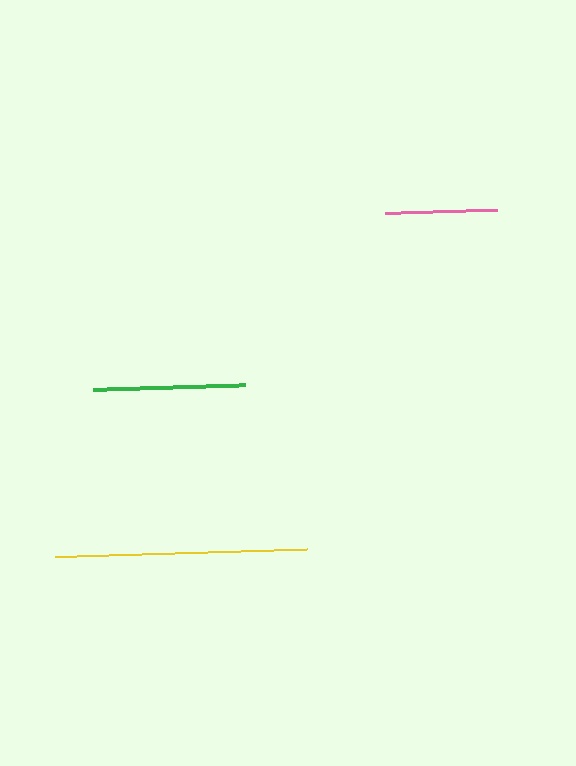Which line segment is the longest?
The yellow line is the longest at approximately 252 pixels.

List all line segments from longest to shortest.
From longest to shortest: yellow, green, pink.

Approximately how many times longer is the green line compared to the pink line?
The green line is approximately 1.4 times the length of the pink line.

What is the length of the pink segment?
The pink segment is approximately 112 pixels long.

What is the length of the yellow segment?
The yellow segment is approximately 252 pixels long.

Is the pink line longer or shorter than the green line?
The green line is longer than the pink line.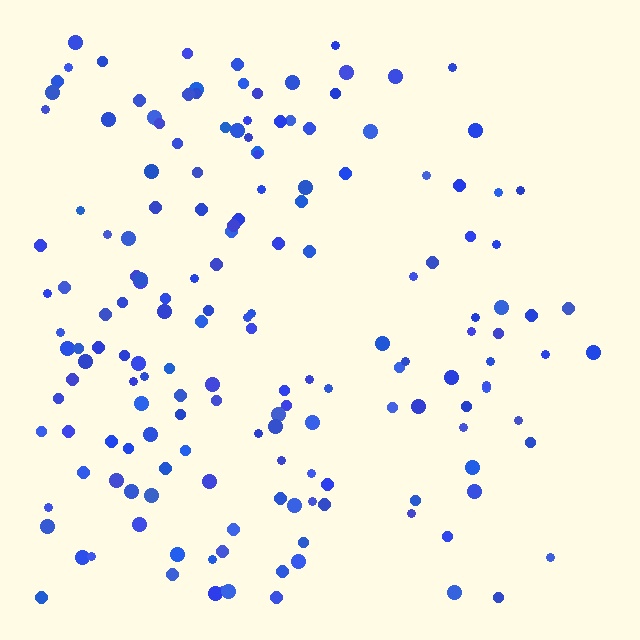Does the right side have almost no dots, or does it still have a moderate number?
Still a moderate number, just noticeably fewer than the left.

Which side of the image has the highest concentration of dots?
The left.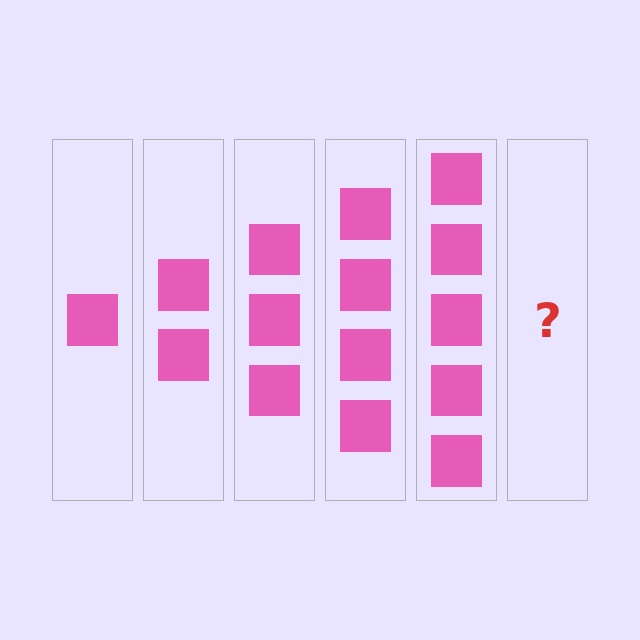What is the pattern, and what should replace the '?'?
The pattern is that each step adds one more square. The '?' should be 6 squares.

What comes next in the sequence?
The next element should be 6 squares.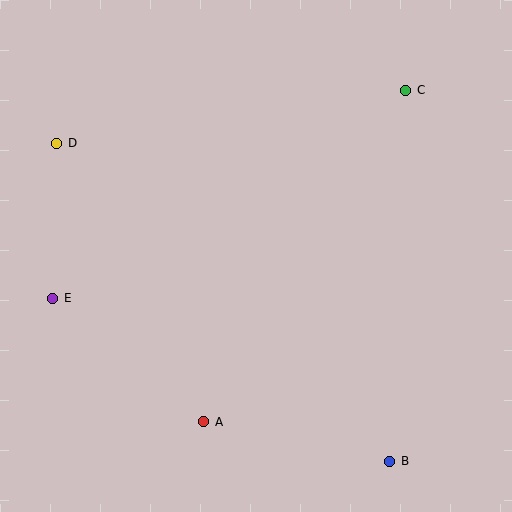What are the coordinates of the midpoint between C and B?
The midpoint between C and B is at (398, 276).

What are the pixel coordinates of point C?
Point C is at (406, 90).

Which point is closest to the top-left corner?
Point D is closest to the top-left corner.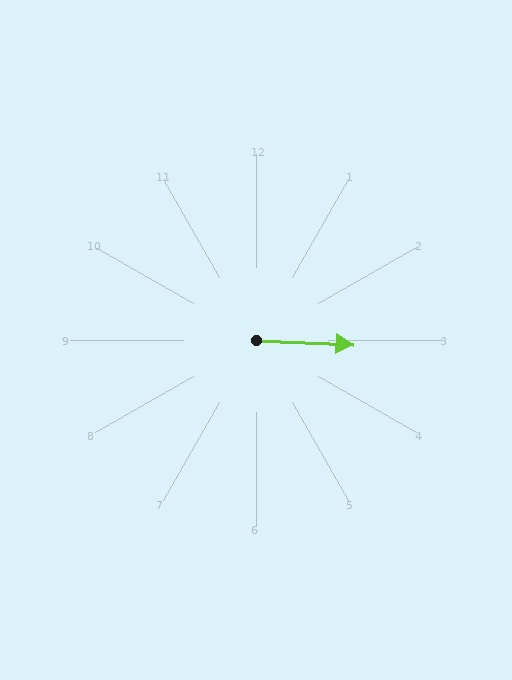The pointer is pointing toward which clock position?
Roughly 3 o'clock.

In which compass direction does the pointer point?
East.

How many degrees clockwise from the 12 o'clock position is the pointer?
Approximately 92 degrees.